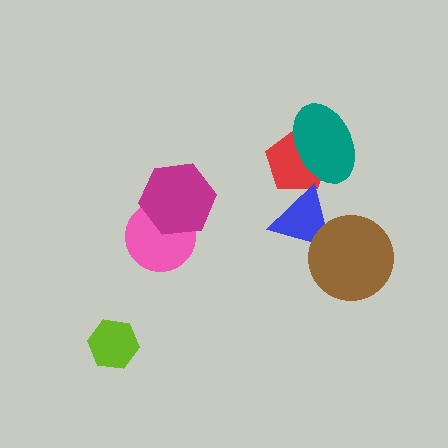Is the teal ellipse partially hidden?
No, no other shape covers it.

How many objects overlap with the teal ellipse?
1 object overlaps with the teal ellipse.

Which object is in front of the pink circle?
The magenta hexagon is in front of the pink circle.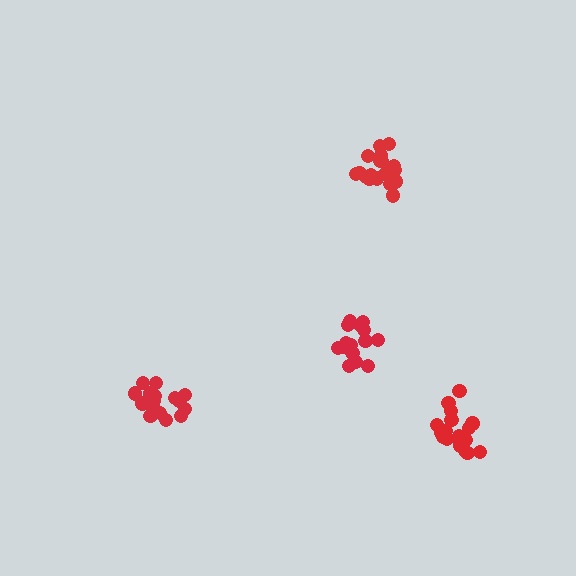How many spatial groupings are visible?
There are 4 spatial groupings.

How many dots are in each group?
Group 1: 20 dots, Group 2: 17 dots, Group 3: 20 dots, Group 4: 17 dots (74 total).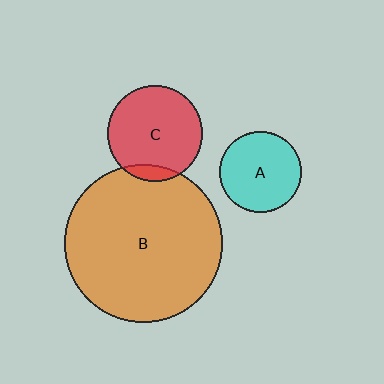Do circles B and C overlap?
Yes.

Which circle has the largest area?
Circle B (orange).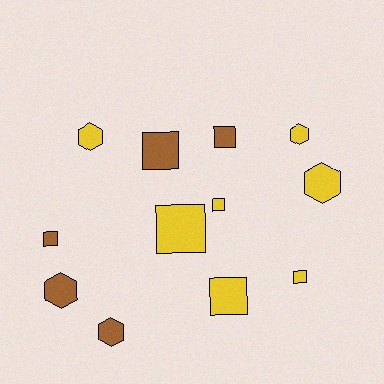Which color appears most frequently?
Yellow, with 7 objects.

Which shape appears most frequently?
Square, with 7 objects.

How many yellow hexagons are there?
There are 3 yellow hexagons.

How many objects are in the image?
There are 12 objects.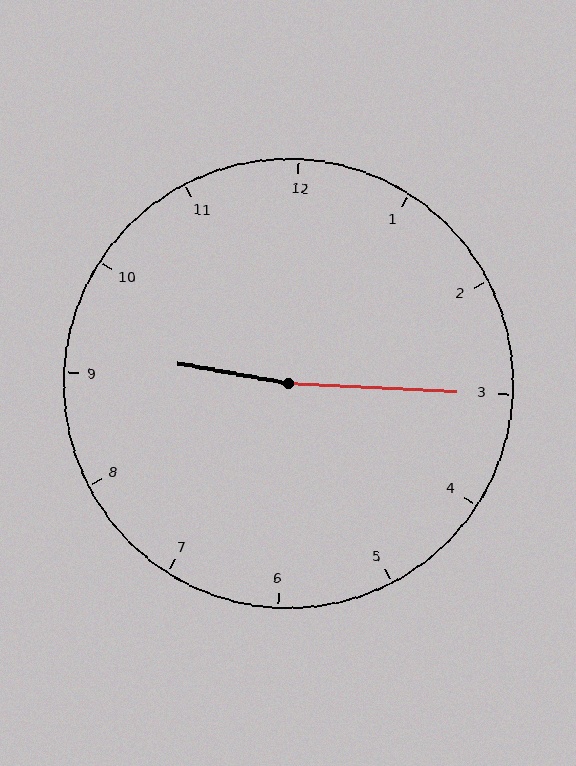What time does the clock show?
9:15.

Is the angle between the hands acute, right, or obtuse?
It is obtuse.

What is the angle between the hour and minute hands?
Approximately 172 degrees.